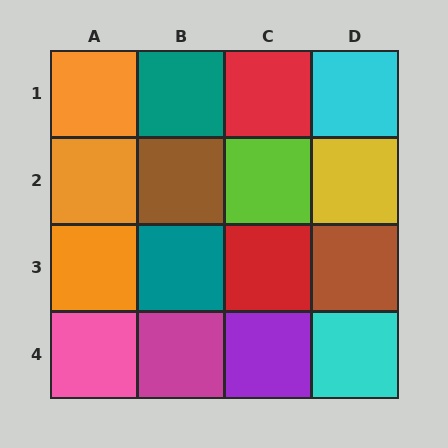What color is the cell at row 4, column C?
Purple.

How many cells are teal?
2 cells are teal.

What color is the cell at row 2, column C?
Lime.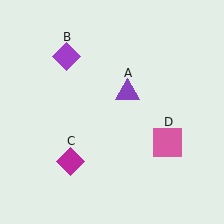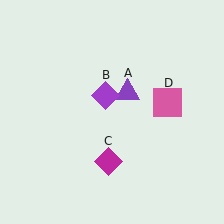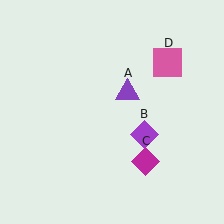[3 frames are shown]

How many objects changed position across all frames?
3 objects changed position: purple diamond (object B), magenta diamond (object C), pink square (object D).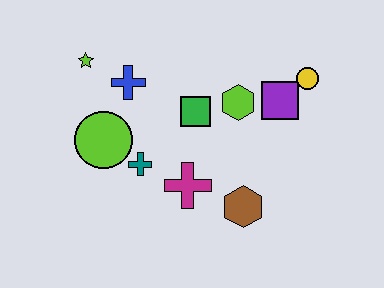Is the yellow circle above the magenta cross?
Yes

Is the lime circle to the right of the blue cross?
No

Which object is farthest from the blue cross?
The yellow circle is farthest from the blue cross.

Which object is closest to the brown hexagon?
The magenta cross is closest to the brown hexagon.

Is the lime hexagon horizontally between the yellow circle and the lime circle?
Yes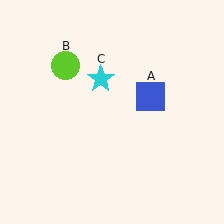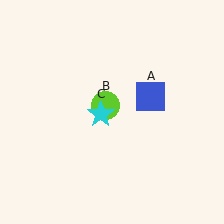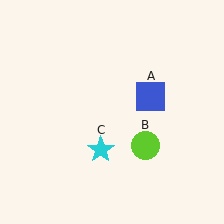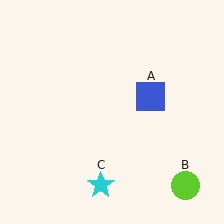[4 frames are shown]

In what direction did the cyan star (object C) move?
The cyan star (object C) moved down.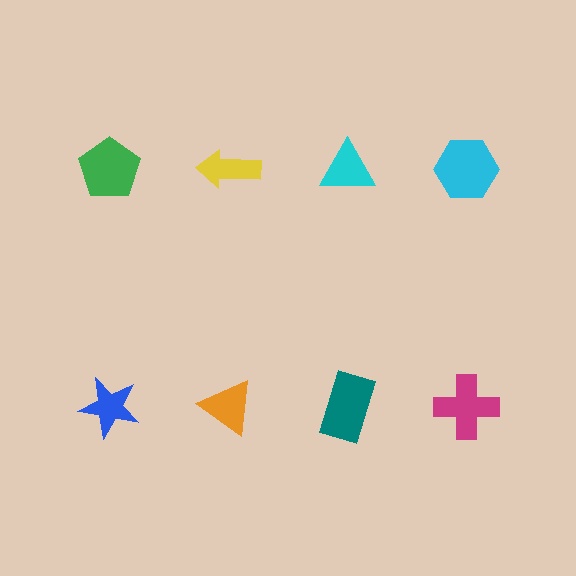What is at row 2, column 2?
An orange triangle.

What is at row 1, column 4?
A cyan hexagon.